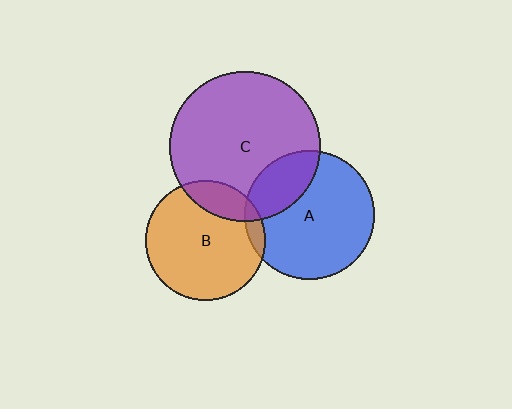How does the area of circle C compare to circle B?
Approximately 1.6 times.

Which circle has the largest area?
Circle C (purple).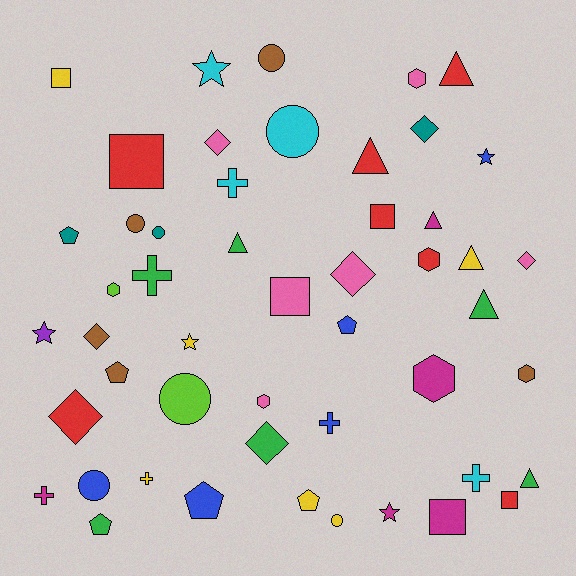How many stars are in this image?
There are 5 stars.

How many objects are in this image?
There are 50 objects.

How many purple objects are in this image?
There is 1 purple object.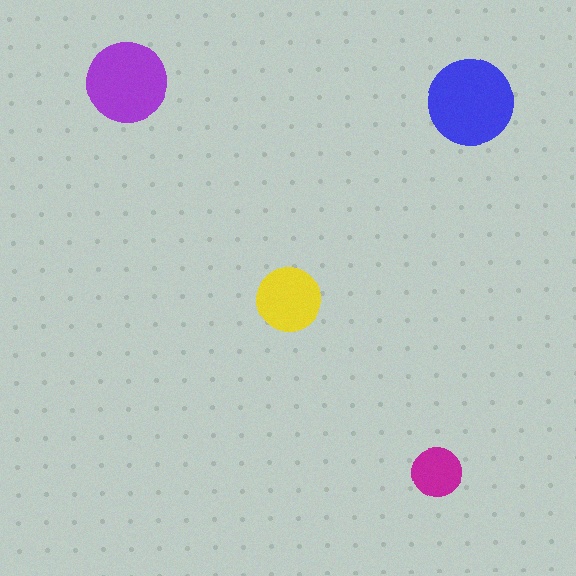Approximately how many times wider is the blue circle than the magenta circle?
About 1.5 times wider.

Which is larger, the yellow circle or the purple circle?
The purple one.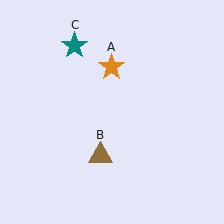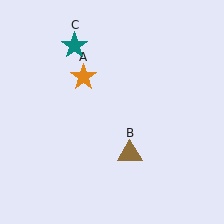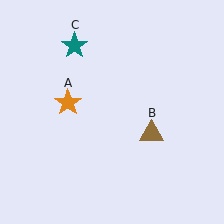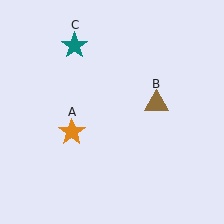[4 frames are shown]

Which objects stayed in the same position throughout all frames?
Teal star (object C) remained stationary.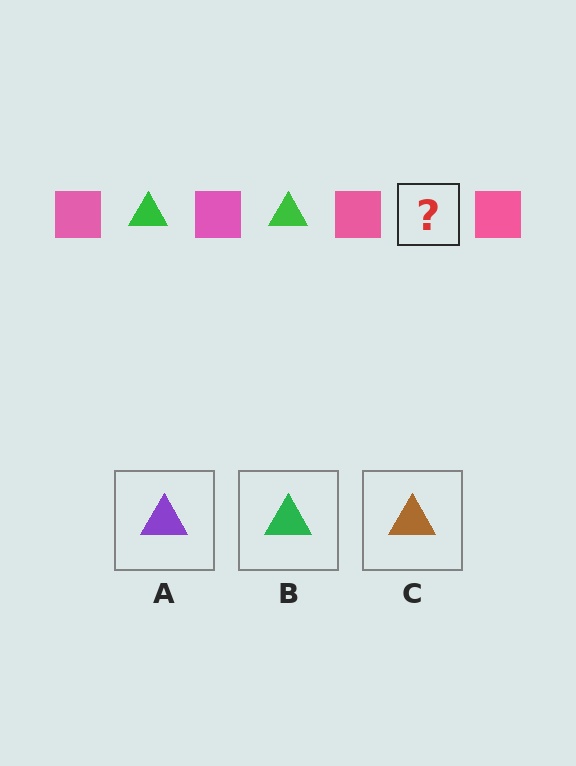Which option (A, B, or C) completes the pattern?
B.